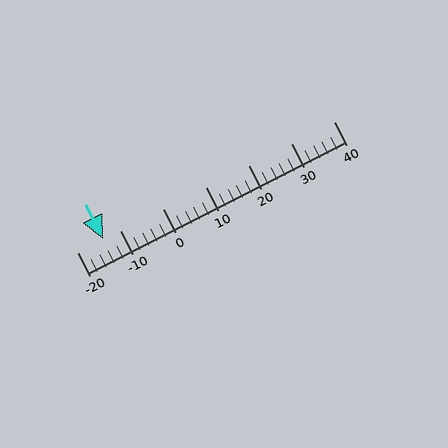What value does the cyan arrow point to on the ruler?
The cyan arrow points to approximately -14.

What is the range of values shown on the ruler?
The ruler shows values from -20 to 40.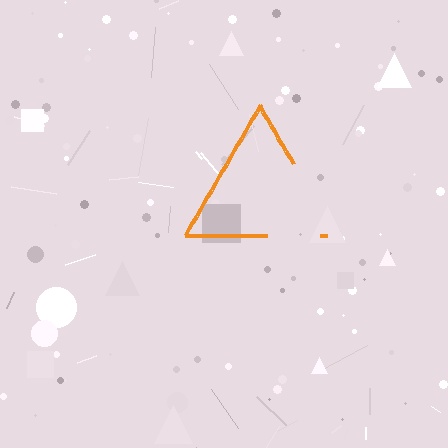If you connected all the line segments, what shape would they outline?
They would outline a triangle.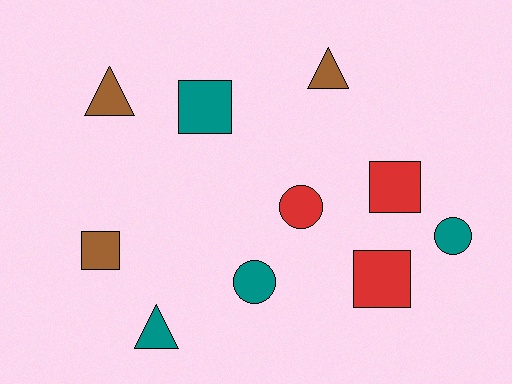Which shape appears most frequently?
Square, with 4 objects.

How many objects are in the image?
There are 10 objects.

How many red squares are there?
There are 2 red squares.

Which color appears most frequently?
Teal, with 4 objects.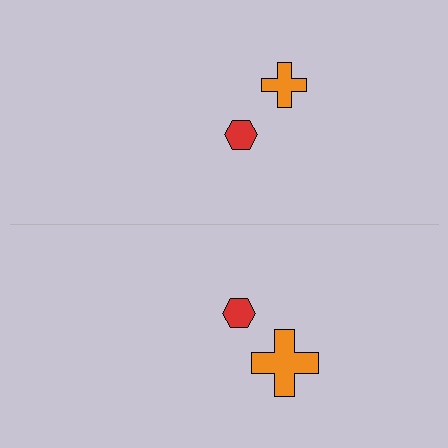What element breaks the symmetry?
The orange cross on the bottom side has a different size than its mirror counterpart.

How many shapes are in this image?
There are 4 shapes in this image.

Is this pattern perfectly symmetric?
No, the pattern is not perfectly symmetric. The orange cross on the bottom side has a different size than its mirror counterpart.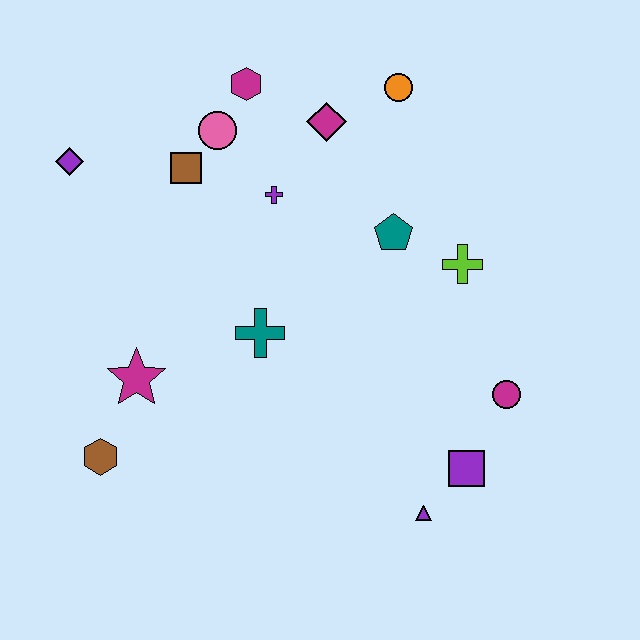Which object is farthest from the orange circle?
The brown hexagon is farthest from the orange circle.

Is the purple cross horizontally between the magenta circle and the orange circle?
No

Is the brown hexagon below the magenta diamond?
Yes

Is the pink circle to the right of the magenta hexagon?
No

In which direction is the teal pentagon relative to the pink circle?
The teal pentagon is to the right of the pink circle.